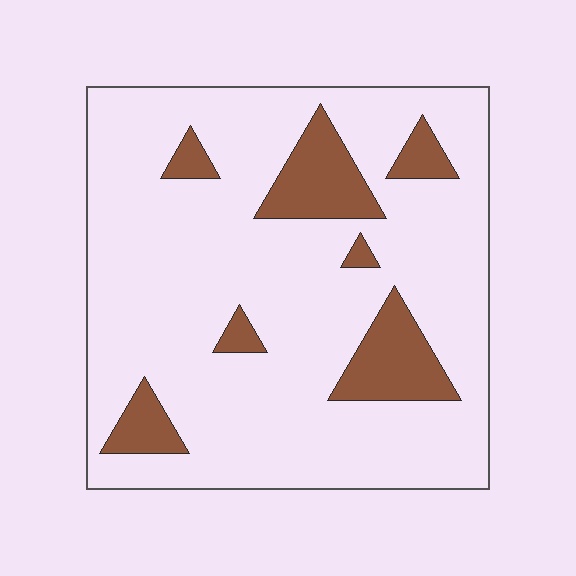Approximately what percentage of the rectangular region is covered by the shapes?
Approximately 15%.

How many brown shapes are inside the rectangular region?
7.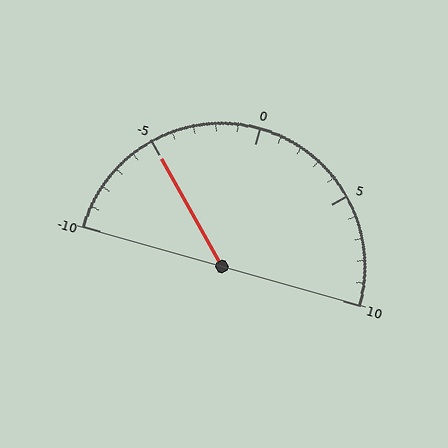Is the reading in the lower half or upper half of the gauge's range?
The reading is in the lower half of the range (-10 to 10).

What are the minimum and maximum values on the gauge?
The gauge ranges from -10 to 10.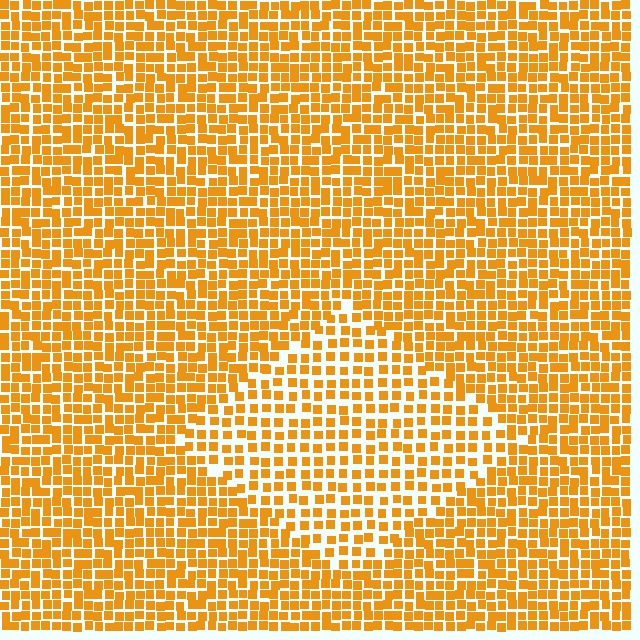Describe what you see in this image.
The image contains small orange elements arranged at two different densities. A diamond-shaped region is visible where the elements are less densely packed than the surrounding area.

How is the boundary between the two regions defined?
The boundary is defined by a change in element density (approximately 1.6x ratio). All elements are the same color, size, and shape.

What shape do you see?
I see a diamond.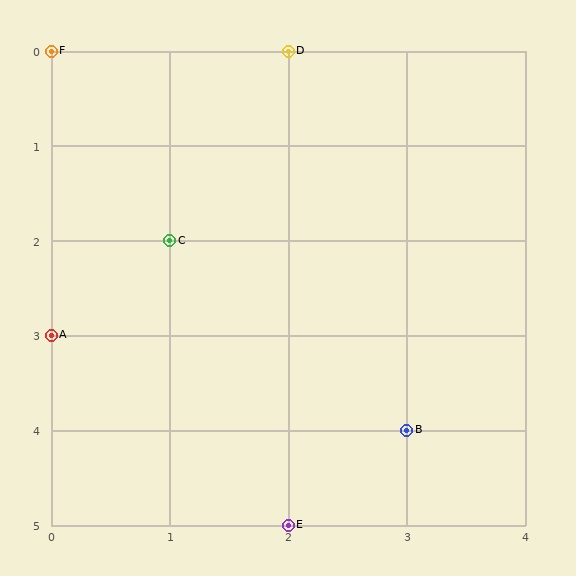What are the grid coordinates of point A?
Point A is at grid coordinates (0, 3).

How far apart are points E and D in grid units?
Points E and D are 5 rows apart.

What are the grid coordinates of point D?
Point D is at grid coordinates (2, 0).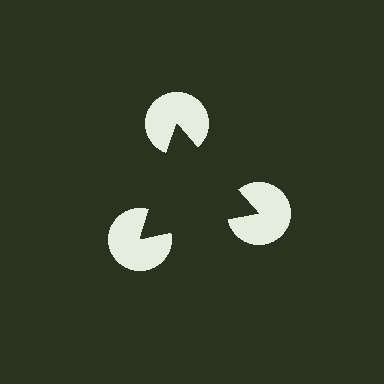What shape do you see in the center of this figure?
An illusory triangle — its edges are inferred from the aligned wedge cuts in the pac-man discs, not physically drawn.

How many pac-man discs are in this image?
There are 3 — one at each vertex of the illusory triangle.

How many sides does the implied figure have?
3 sides.